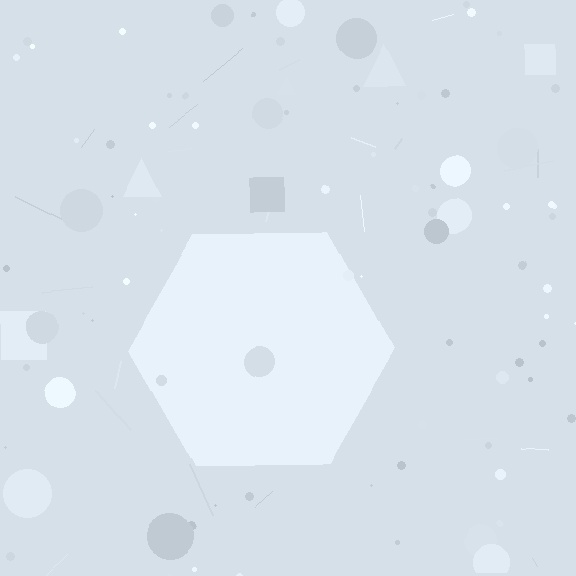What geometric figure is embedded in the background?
A hexagon is embedded in the background.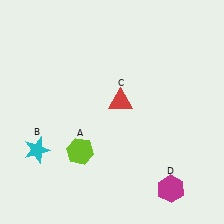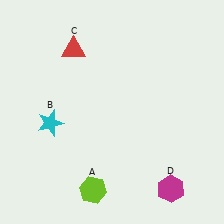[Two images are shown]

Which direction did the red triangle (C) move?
The red triangle (C) moved up.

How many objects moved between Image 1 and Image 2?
3 objects moved between the two images.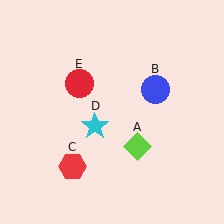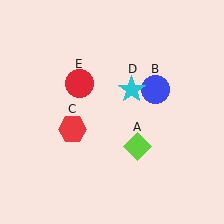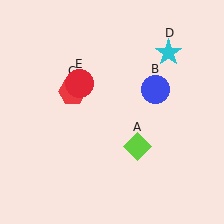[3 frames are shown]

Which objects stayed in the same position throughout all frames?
Lime diamond (object A) and blue circle (object B) and red circle (object E) remained stationary.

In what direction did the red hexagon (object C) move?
The red hexagon (object C) moved up.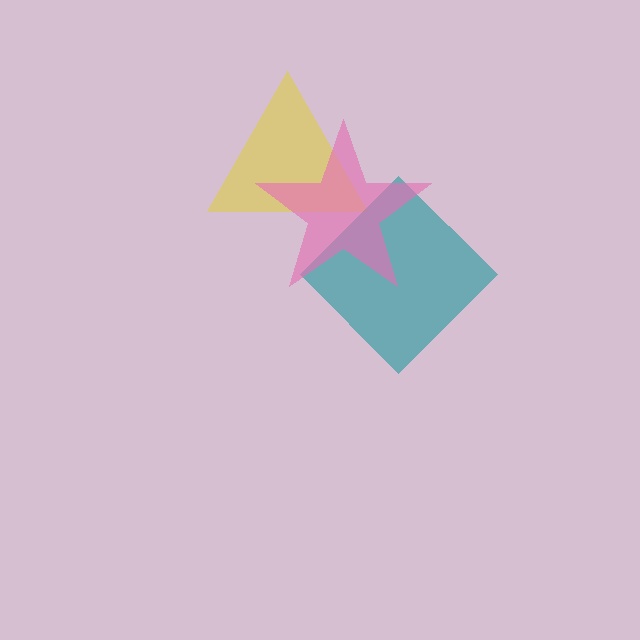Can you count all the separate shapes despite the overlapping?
Yes, there are 3 separate shapes.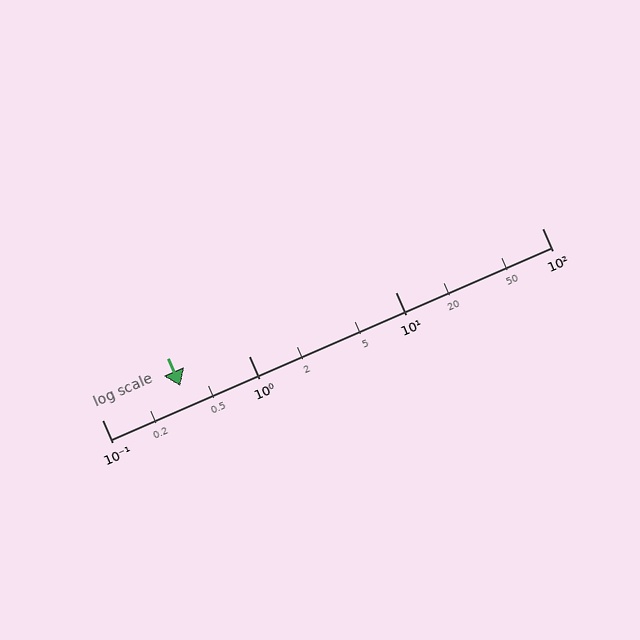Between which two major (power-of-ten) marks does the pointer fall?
The pointer is between 0.1 and 1.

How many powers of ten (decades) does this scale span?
The scale spans 3 decades, from 0.1 to 100.